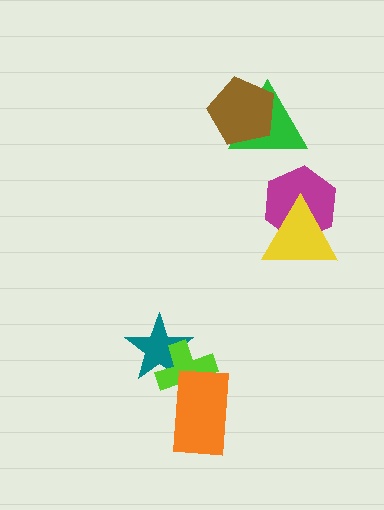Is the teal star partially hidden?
Yes, it is partially covered by another shape.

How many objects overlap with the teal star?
1 object overlaps with the teal star.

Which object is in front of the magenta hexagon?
The yellow triangle is in front of the magenta hexagon.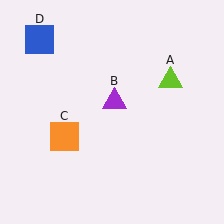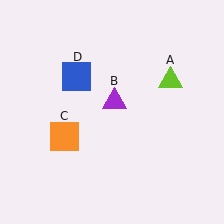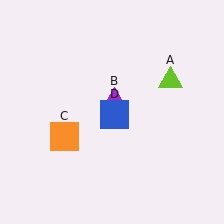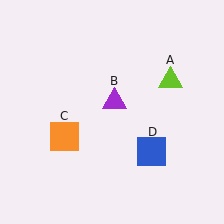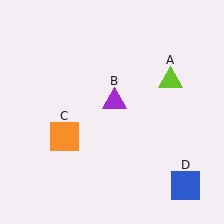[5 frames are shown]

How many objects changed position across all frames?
1 object changed position: blue square (object D).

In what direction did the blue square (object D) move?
The blue square (object D) moved down and to the right.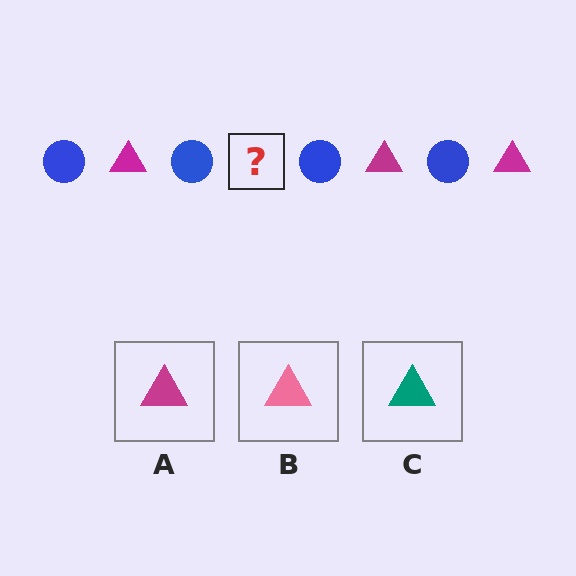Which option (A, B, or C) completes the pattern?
A.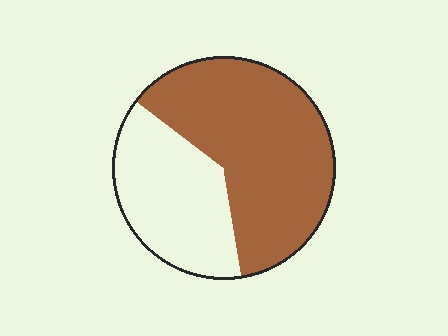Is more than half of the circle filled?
Yes.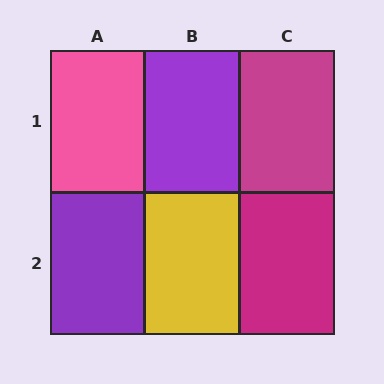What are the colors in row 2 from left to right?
Purple, yellow, magenta.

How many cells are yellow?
1 cell is yellow.